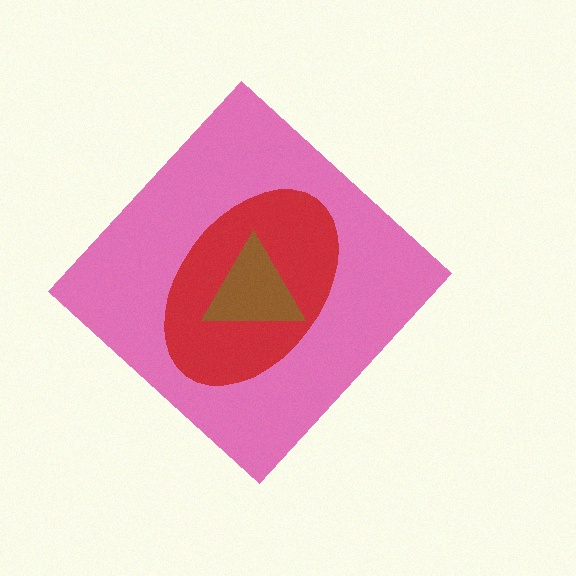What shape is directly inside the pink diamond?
The red ellipse.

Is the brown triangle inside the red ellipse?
Yes.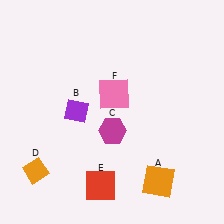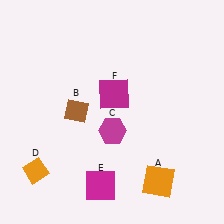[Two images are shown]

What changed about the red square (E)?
In Image 1, E is red. In Image 2, it changed to magenta.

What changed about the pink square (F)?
In Image 1, F is pink. In Image 2, it changed to magenta.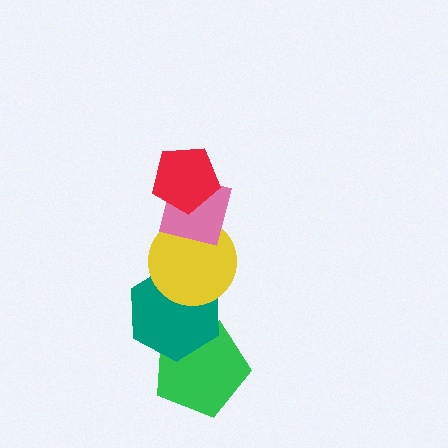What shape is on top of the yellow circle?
The pink square is on top of the yellow circle.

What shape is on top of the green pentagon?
The teal hexagon is on top of the green pentagon.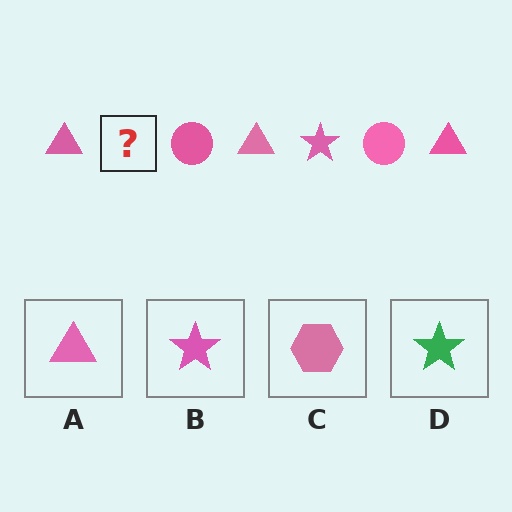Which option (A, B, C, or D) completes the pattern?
B.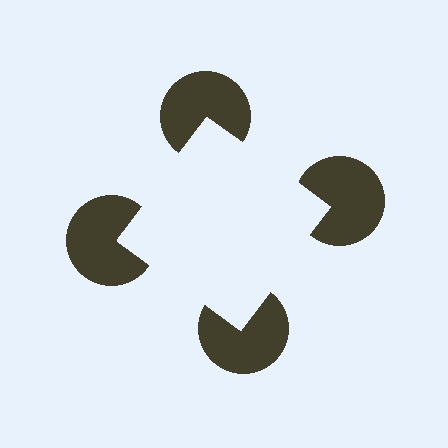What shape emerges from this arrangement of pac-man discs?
An illusory square — its edges are inferred from the aligned wedge cuts in the pac-man discs, not physically drawn.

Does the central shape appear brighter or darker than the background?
It typically appears slightly brighter than the background, even though no actual brightness change is drawn.